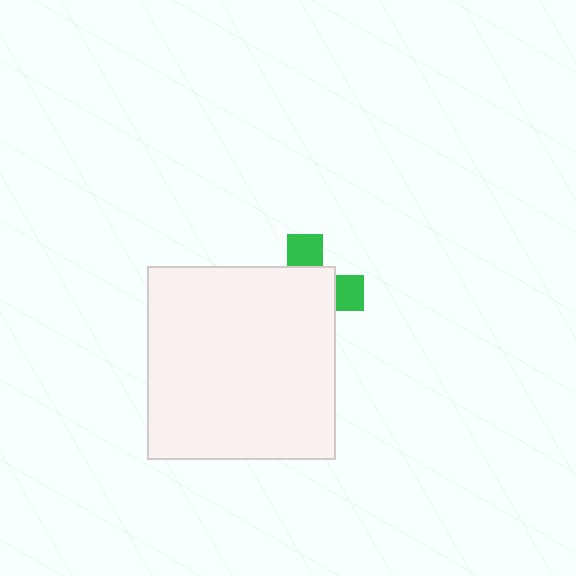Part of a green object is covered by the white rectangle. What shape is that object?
It is a cross.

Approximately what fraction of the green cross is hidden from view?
Roughly 70% of the green cross is hidden behind the white rectangle.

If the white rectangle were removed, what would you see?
You would see the complete green cross.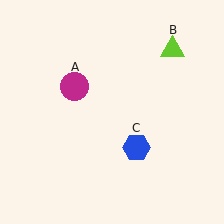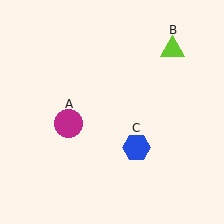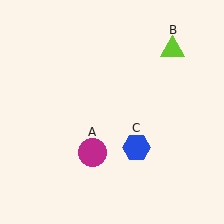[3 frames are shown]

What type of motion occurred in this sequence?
The magenta circle (object A) rotated counterclockwise around the center of the scene.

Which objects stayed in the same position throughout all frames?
Lime triangle (object B) and blue hexagon (object C) remained stationary.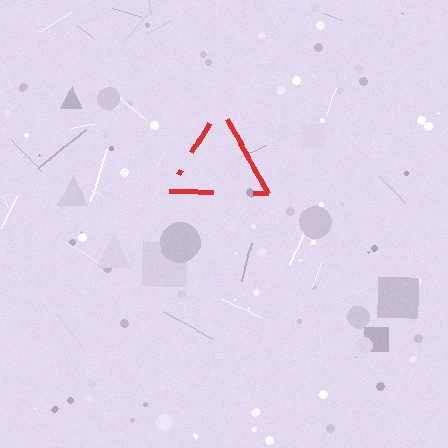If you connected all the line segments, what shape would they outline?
They would outline a triangle.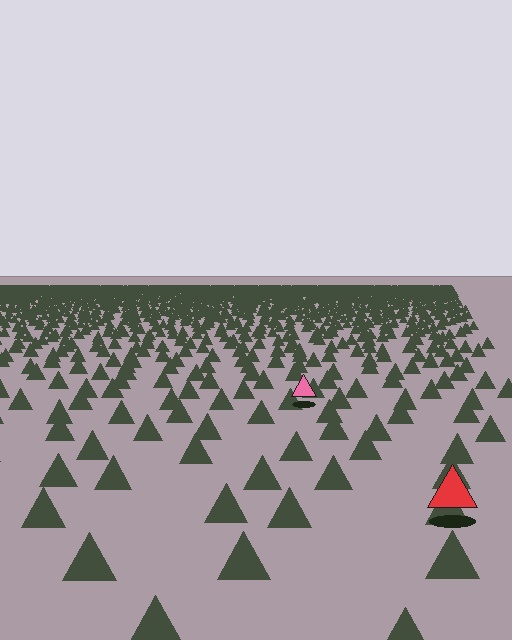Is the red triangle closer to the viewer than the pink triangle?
Yes. The red triangle is closer — you can tell from the texture gradient: the ground texture is coarser near it.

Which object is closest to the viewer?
The red triangle is closest. The texture marks near it are larger and more spread out.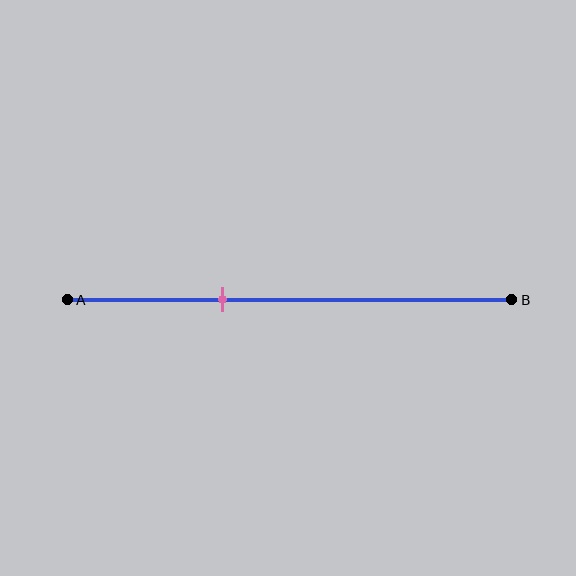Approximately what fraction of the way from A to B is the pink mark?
The pink mark is approximately 35% of the way from A to B.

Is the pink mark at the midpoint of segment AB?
No, the mark is at about 35% from A, not at the 50% midpoint.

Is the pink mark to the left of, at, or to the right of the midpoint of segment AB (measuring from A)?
The pink mark is to the left of the midpoint of segment AB.